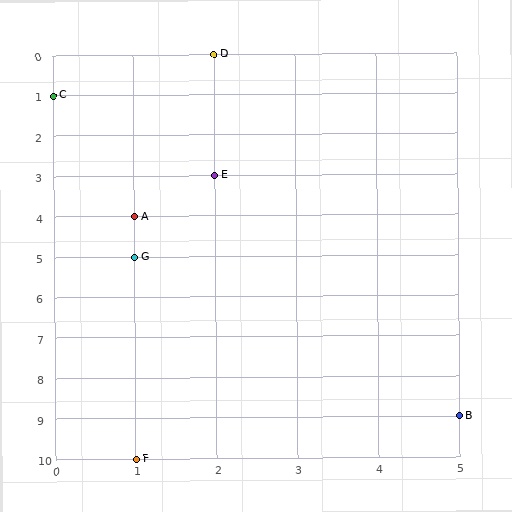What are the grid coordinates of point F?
Point F is at grid coordinates (1, 10).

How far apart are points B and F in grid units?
Points B and F are 4 columns and 1 row apart (about 4.1 grid units diagonally).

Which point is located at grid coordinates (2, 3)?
Point E is at (2, 3).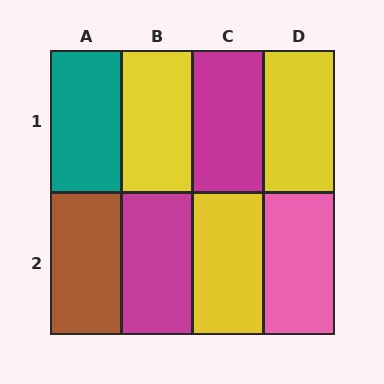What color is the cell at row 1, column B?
Yellow.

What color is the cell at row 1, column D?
Yellow.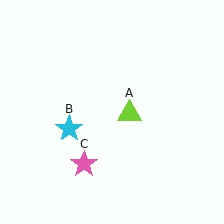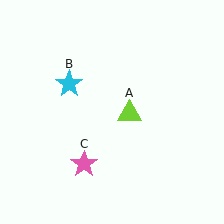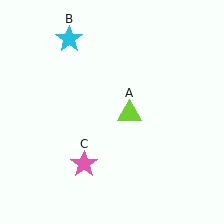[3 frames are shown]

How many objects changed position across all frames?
1 object changed position: cyan star (object B).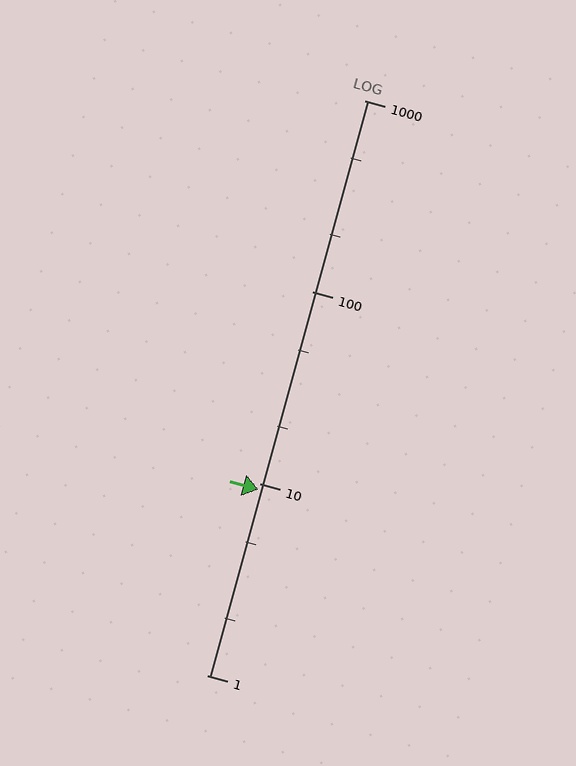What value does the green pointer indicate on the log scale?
The pointer indicates approximately 9.3.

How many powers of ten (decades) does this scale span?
The scale spans 3 decades, from 1 to 1000.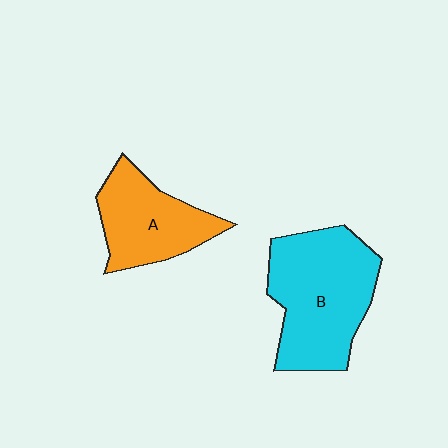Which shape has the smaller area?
Shape A (orange).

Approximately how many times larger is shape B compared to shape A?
Approximately 1.5 times.